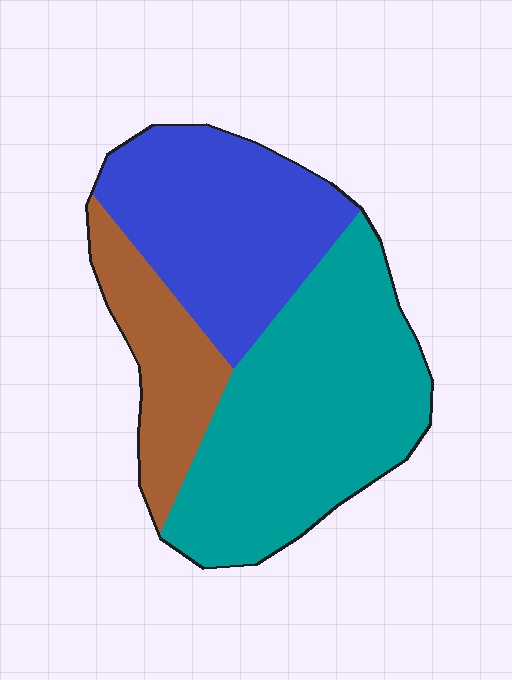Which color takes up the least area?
Brown, at roughly 20%.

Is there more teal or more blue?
Teal.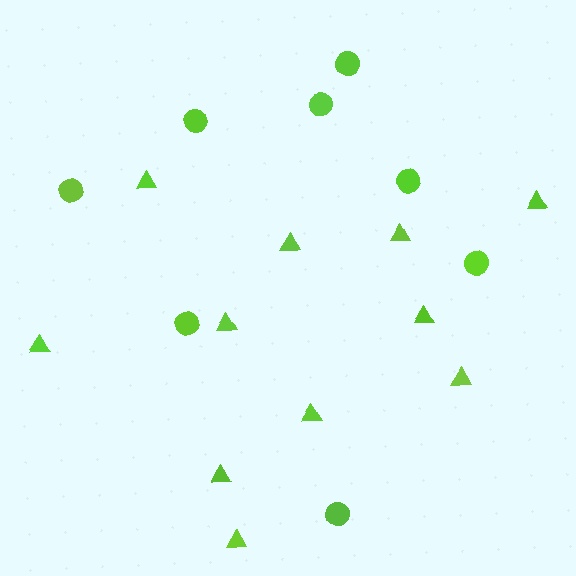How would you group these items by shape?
There are 2 groups: one group of triangles (11) and one group of circles (8).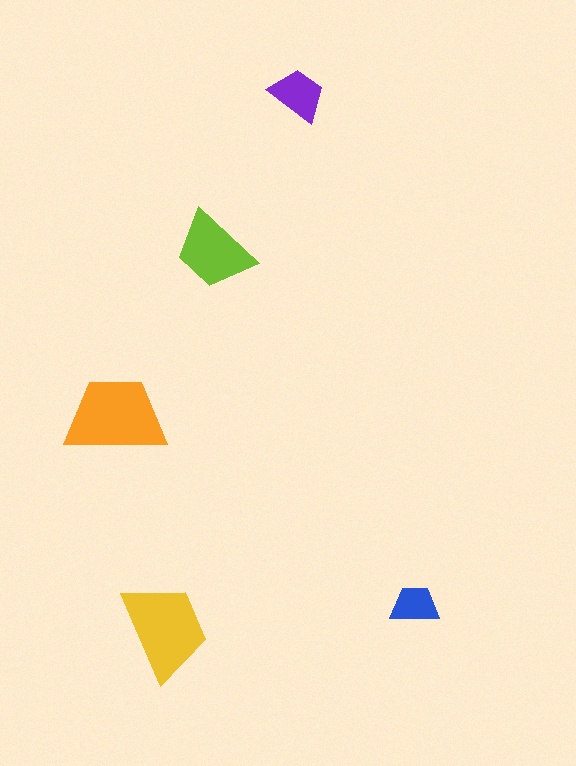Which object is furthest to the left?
The orange trapezoid is leftmost.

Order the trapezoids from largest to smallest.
the orange one, the yellow one, the lime one, the purple one, the blue one.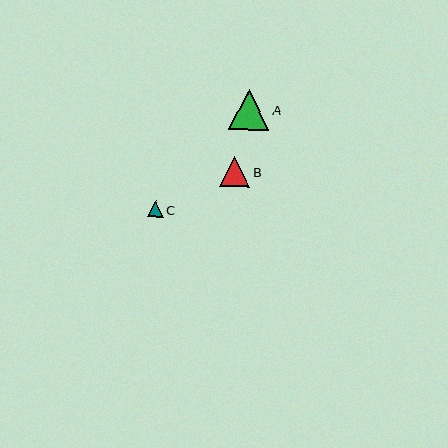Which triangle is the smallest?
Triangle C is the smallest with a size of approximately 16 pixels.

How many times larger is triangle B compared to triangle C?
Triangle B is approximately 1.9 times the size of triangle C.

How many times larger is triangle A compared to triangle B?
Triangle A is approximately 1.3 times the size of triangle B.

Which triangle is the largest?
Triangle A is the largest with a size of approximately 41 pixels.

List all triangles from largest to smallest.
From largest to smallest: A, B, C.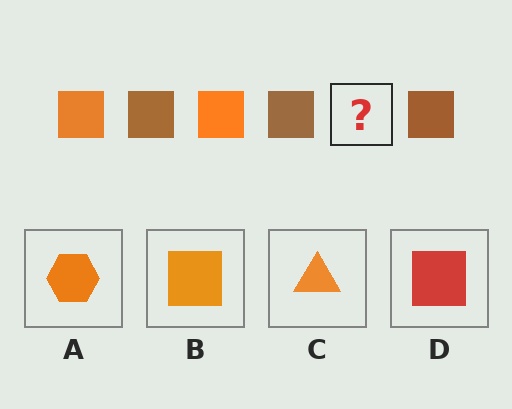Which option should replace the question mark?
Option B.